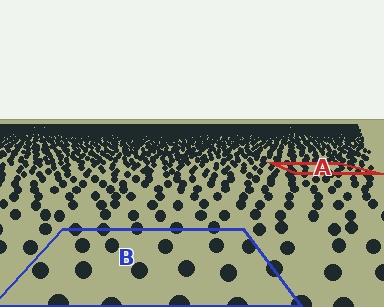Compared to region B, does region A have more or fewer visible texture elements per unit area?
Region A has more texture elements per unit area — they are packed more densely because it is farther away.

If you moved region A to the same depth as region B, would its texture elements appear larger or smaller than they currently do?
They would appear larger. At a closer depth, the same texture elements are projected at a bigger on-screen size.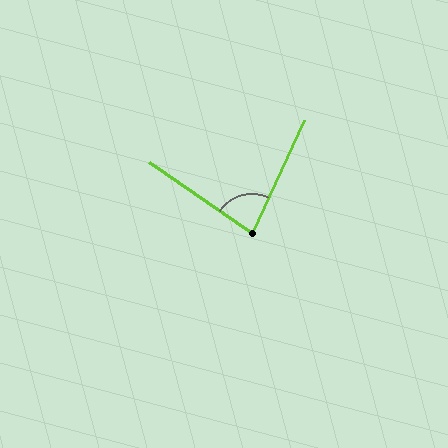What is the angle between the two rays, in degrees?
Approximately 80 degrees.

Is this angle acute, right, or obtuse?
It is acute.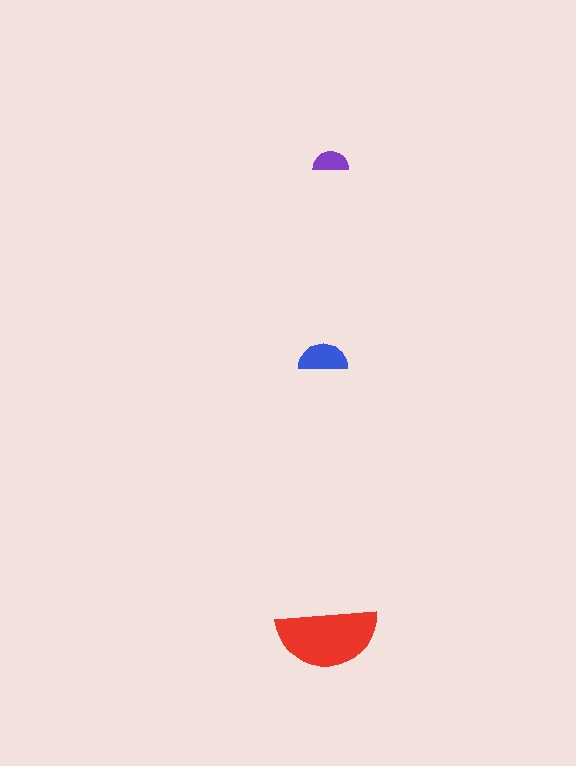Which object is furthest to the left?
The blue semicircle is leftmost.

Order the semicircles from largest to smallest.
the red one, the blue one, the purple one.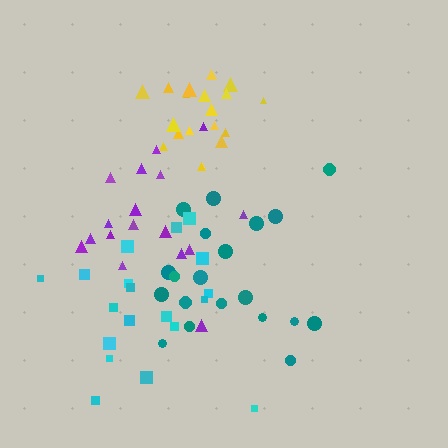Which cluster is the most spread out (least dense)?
Cyan.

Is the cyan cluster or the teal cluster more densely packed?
Teal.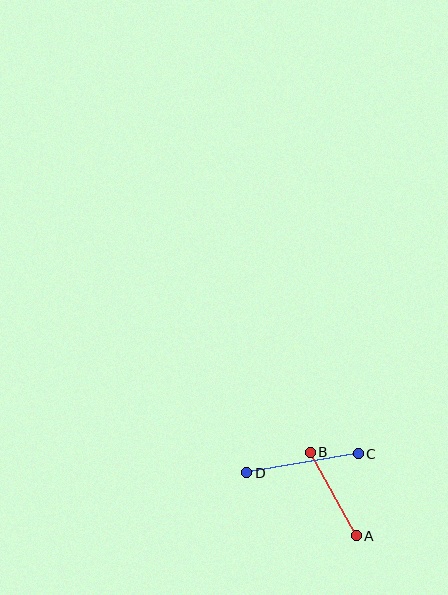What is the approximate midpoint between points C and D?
The midpoint is at approximately (303, 463) pixels.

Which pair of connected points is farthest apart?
Points C and D are farthest apart.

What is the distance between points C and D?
The distance is approximately 113 pixels.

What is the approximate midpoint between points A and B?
The midpoint is at approximately (333, 494) pixels.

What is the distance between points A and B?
The distance is approximately 95 pixels.